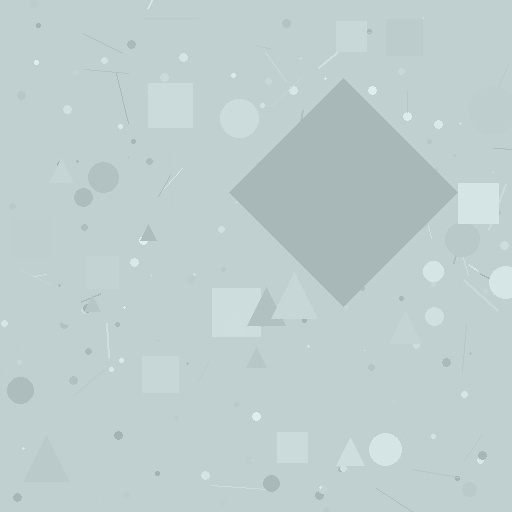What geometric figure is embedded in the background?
A diamond is embedded in the background.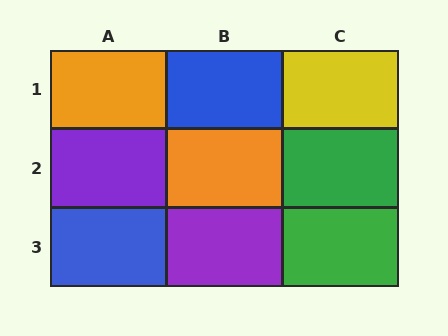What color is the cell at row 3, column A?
Blue.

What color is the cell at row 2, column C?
Green.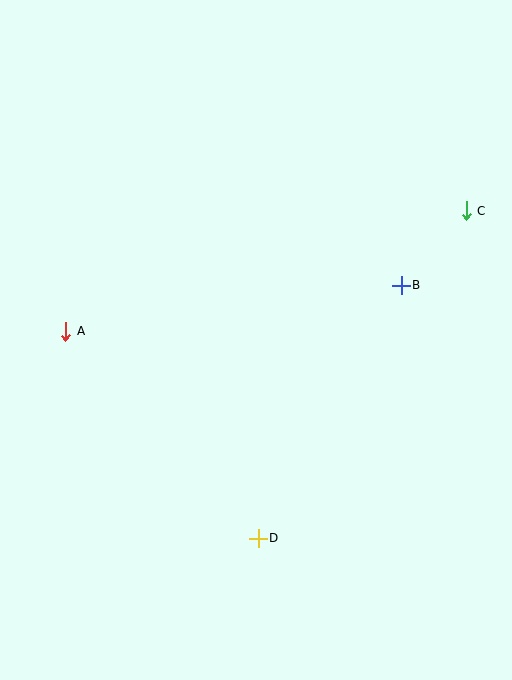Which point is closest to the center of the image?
Point B at (401, 285) is closest to the center.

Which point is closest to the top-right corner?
Point C is closest to the top-right corner.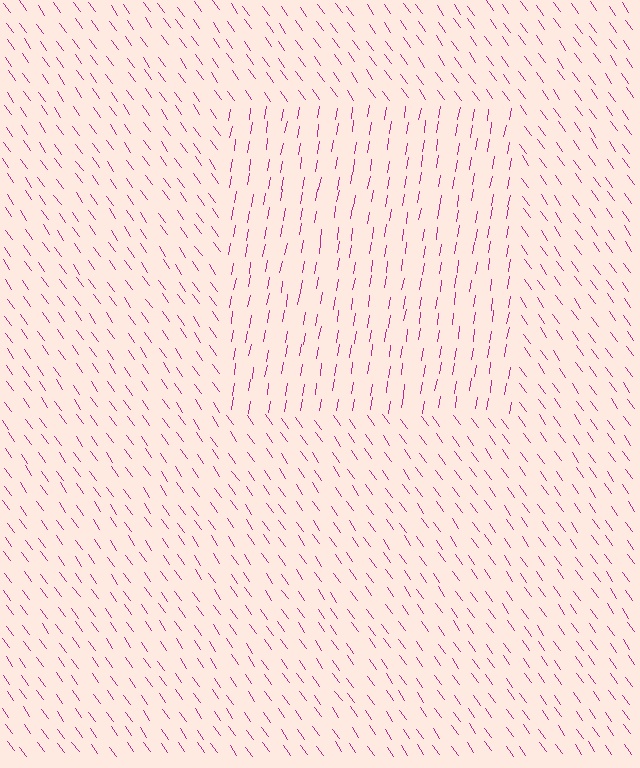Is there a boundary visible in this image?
Yes, there is a texture boundary formed by a change in line orientation.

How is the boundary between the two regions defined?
The boundary is defined purely by a change in line orientation (approximately 45 degrees difference). All lines are the same color and thickness.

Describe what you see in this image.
The image is filled with small magenta line segments. A rectangle region in the image has lines oriented differently from the surrounding lines, creating a visible texture boundary.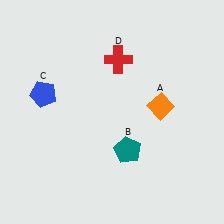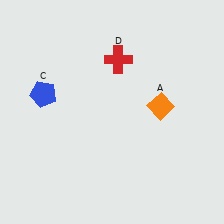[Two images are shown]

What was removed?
The teal pentagon (B) was removed in Image 2.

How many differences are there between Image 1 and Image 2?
There is 1 difference between the two images.